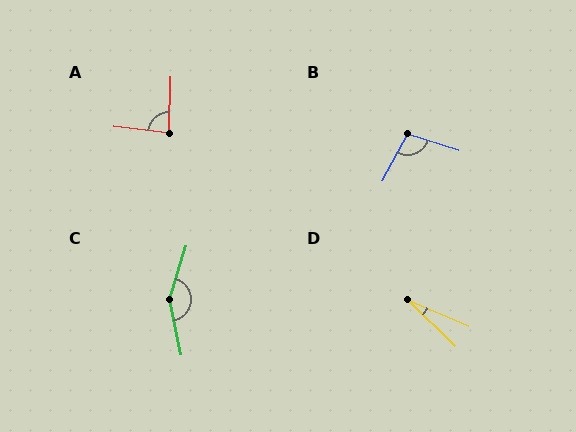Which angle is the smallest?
D, at approximately 21 degrees.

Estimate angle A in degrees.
Approximately 85 degrees.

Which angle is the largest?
C, at approximately 151 degrees.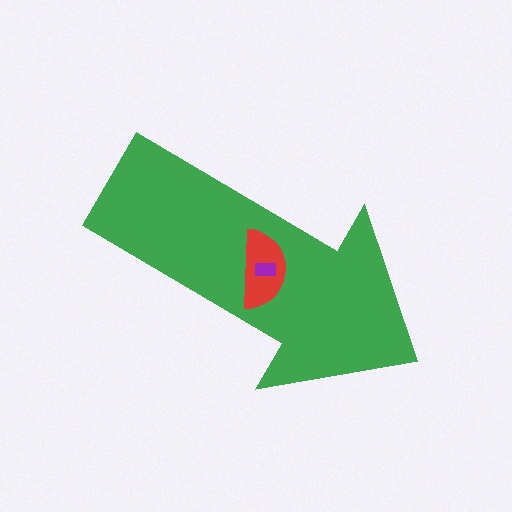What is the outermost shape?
The green arrow.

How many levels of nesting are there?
3.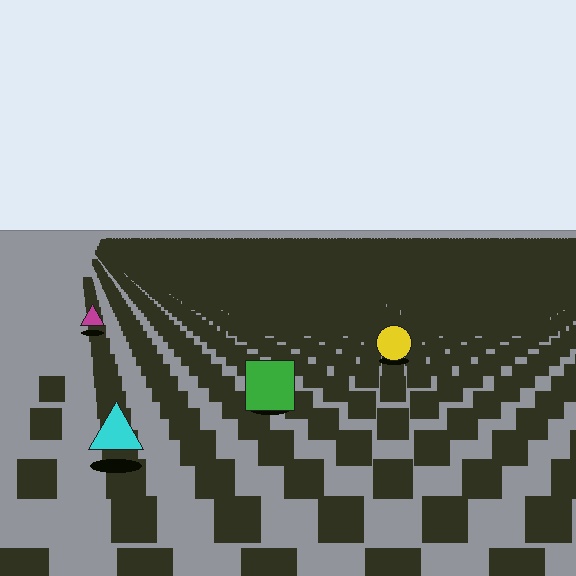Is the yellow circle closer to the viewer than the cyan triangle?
No. The cyan triangle is closer — you can tell from the texture gradient: the ground texture is coarser near it.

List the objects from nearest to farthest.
From nearest to farthest: the cyan triangle, the green square, the yellow circle, the magenta triangle.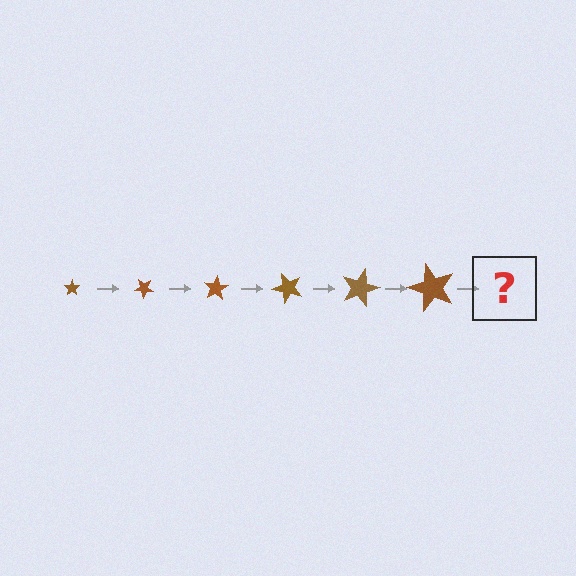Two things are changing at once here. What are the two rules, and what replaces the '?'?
The two rules are that the star grows larger each step and it rotates 40 degrees each step. The '?' should be a star, larger than the previous one and rotated 240 degrees from the start.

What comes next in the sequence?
The next element should be a star, larger than the previous one and rotated 240 degrees from the start.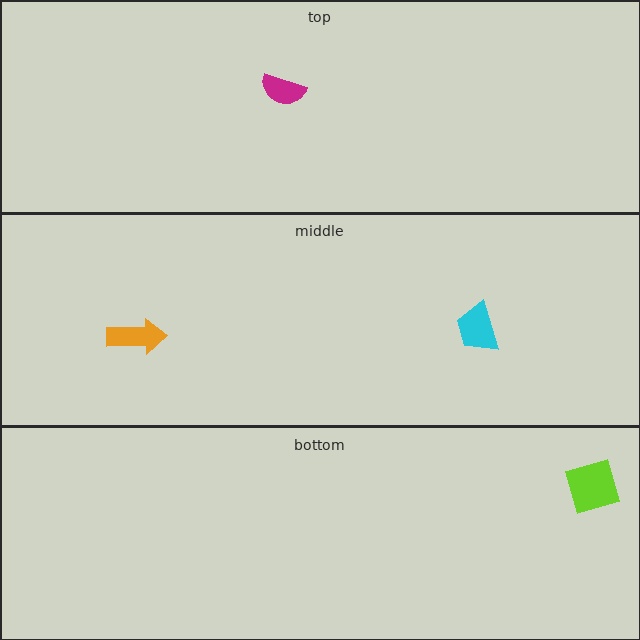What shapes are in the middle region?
The cyan trapezoid, the orange arrow.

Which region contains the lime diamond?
The bottom region.